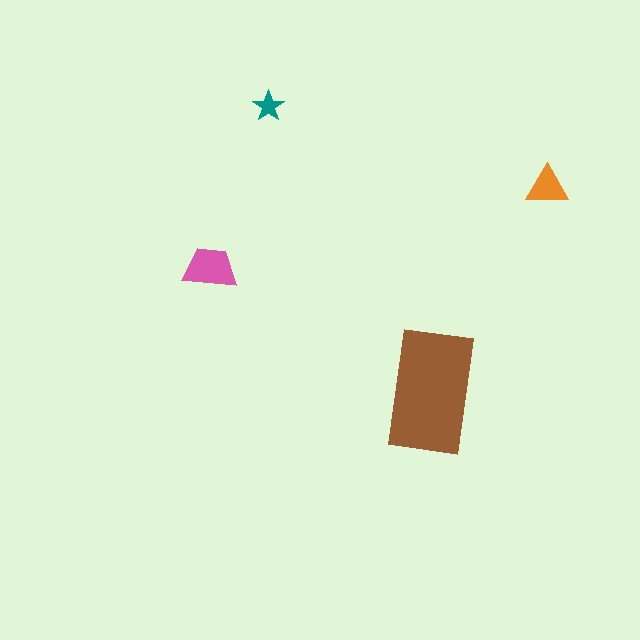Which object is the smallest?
The teal star.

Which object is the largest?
The brown rectangle.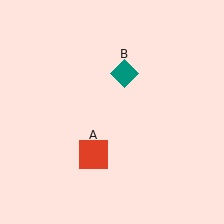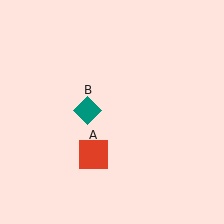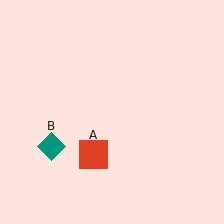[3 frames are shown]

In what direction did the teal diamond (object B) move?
The teal diamond (object B) moved down and to the left.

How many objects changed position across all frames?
1 object changed position: teal diamond (object B).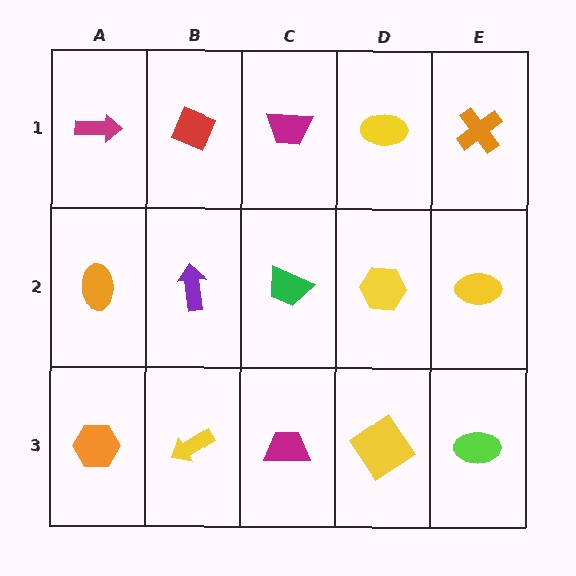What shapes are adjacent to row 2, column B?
A red diamond (row 1, column B), a yellow arrow (row 3, column B), an orange ellipse (row 2, column A), a green trapezoid (row 2, column C).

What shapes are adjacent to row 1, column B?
A purple arrow (row 2, column B), a magenta arrow (row 1, column A), a magenta trapezoid (row 1, column C).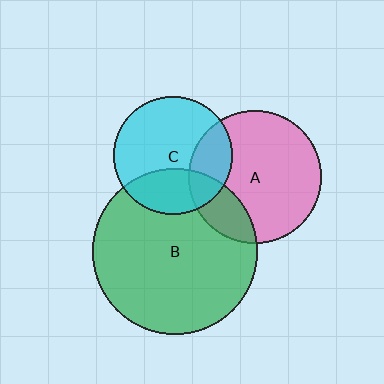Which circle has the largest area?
Circle B (green).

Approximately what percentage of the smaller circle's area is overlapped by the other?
Approximately 25%.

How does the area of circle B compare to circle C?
Approximately 2.0 times.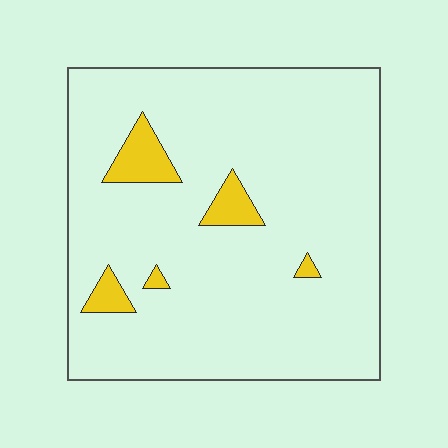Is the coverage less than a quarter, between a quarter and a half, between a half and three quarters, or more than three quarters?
Less than a quarter.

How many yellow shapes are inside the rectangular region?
5.